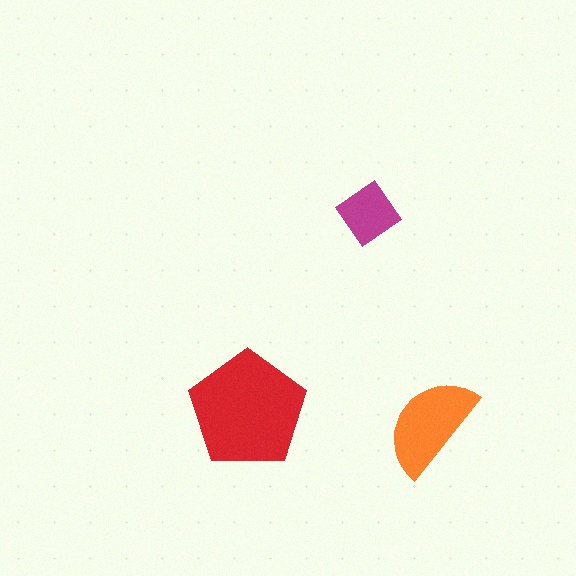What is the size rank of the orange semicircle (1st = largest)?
2nd.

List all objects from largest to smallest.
The red pentagon, the orange semicircle, the magenta diamond.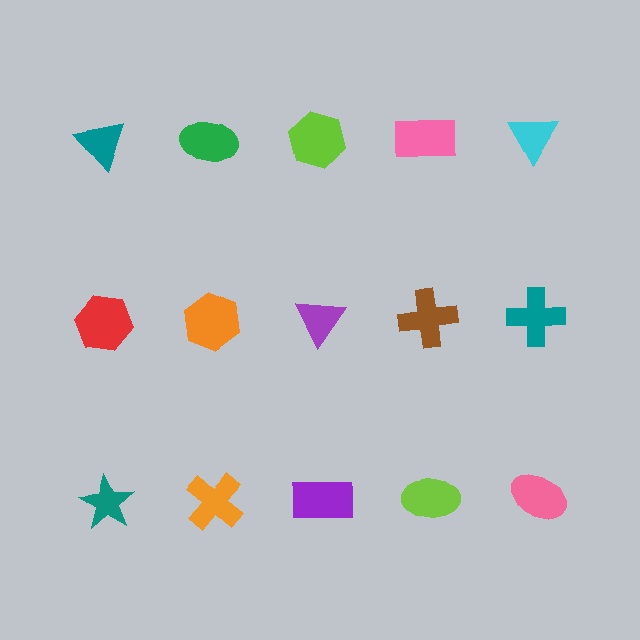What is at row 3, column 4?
A lime ellipse.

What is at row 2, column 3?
A purple triangle.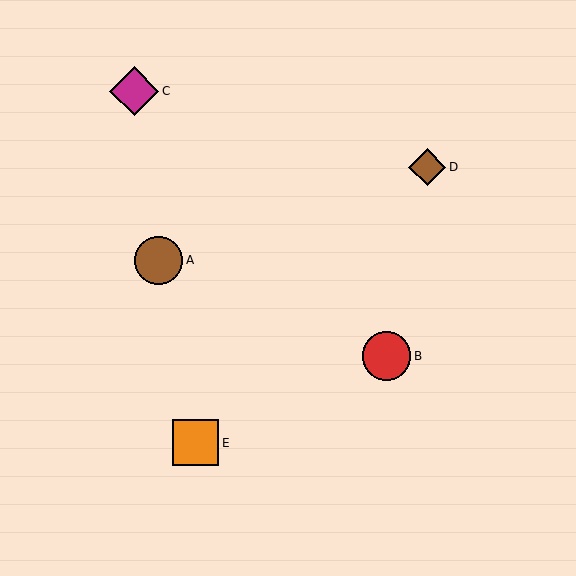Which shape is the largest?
The magenta diamond (labeled C) is the largest.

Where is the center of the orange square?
The center of the orange square is at (196, 443).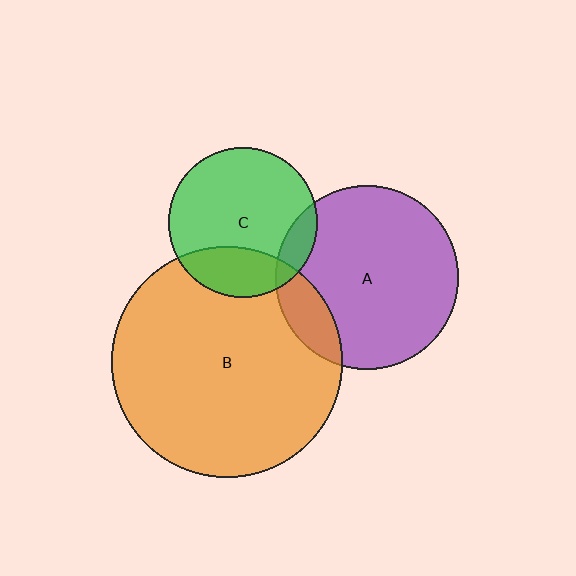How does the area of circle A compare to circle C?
Approximately 1.5 times.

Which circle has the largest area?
Circle B (orange).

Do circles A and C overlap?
Yes.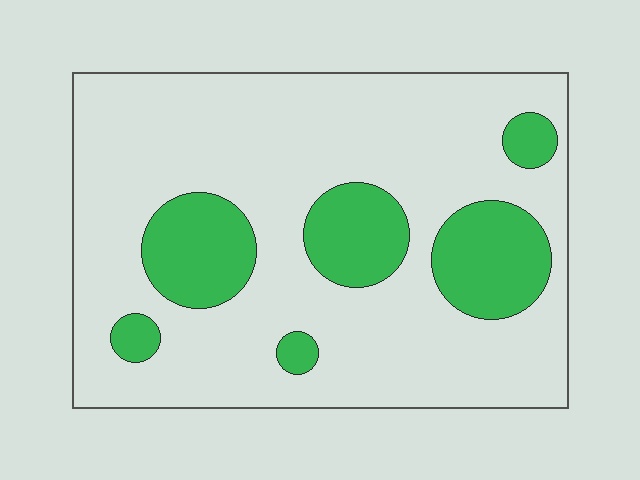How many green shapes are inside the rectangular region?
6.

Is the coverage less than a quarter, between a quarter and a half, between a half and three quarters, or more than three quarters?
Less than a quarter.